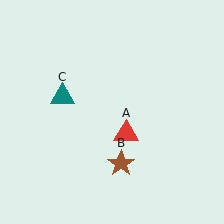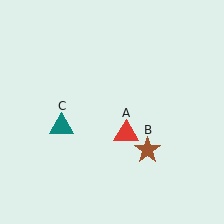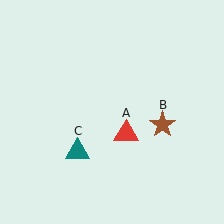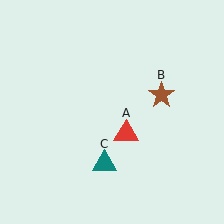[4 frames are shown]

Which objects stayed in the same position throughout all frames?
Red triangle (object A) remained stationary.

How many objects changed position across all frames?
2 objects changed position: brown star (object B), teal triangle (object C).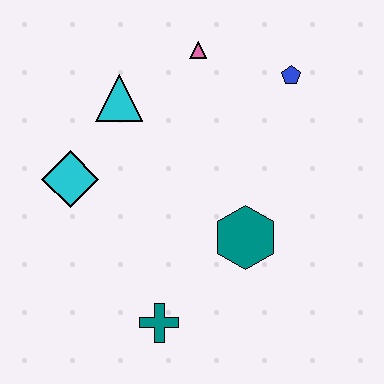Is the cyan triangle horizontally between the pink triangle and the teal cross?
No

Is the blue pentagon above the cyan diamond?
Yes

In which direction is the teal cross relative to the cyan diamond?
The teal cross is below the cyan diamond.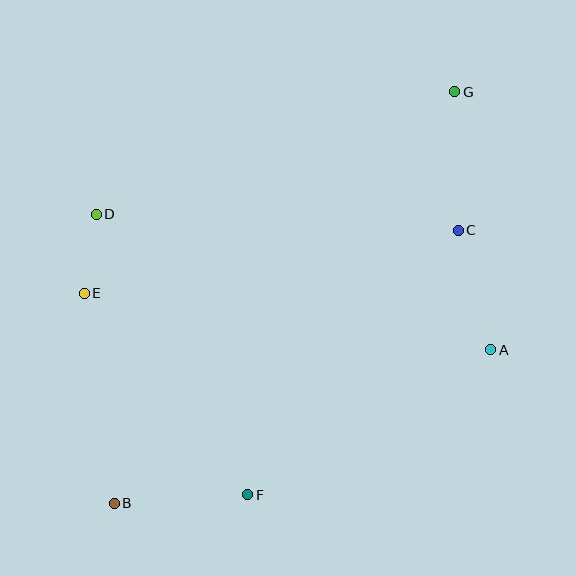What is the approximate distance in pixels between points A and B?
The distance between A and B is approximately 407 pixels.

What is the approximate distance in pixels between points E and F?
The distance between E and F is approximately 259 pixels.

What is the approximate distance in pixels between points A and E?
The distance between A and E is approximately 410 pixels.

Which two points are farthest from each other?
Points B and G are farthest from each other.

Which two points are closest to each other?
Points D and E are closest to each other.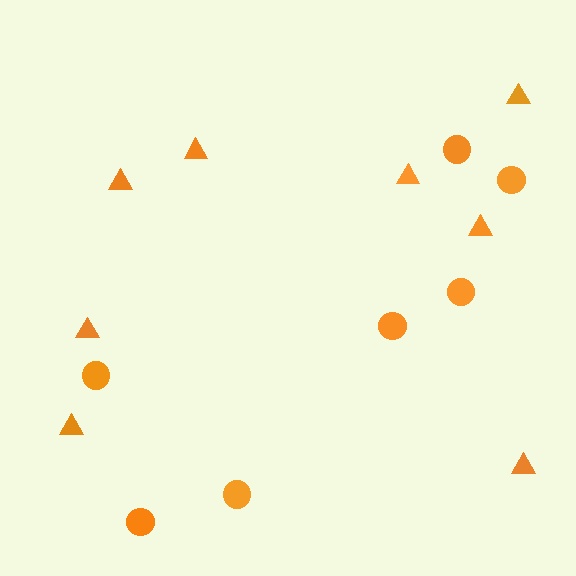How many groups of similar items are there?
There are 2 groups: one group of circles (7) and one group of triangles (8).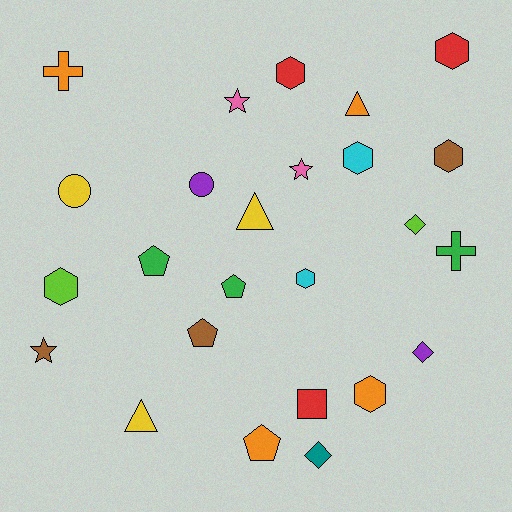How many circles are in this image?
There are 2 circles.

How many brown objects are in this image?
There are 3 brown objects.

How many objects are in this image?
There are 25 objects.